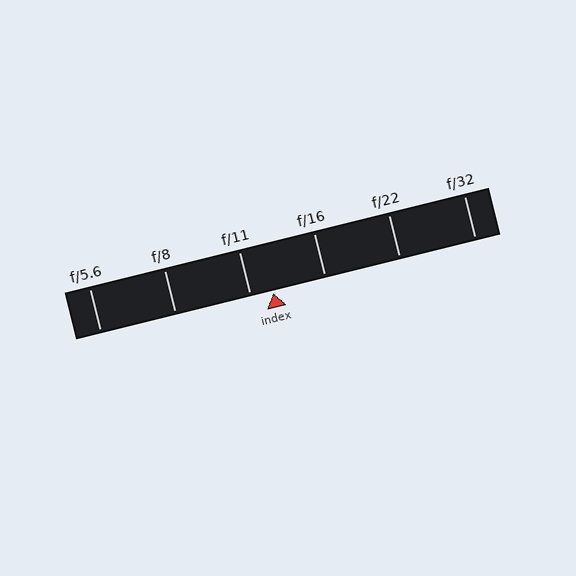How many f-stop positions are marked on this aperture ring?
There are 6 f-stop positions marked.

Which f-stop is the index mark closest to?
The index mark is closest to f/11.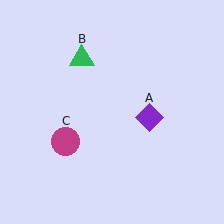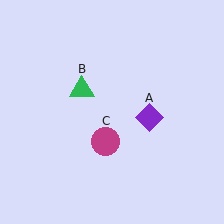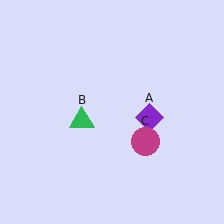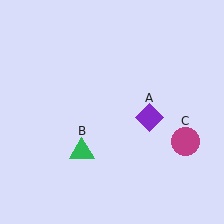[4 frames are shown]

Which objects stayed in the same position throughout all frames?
Purple diamond (object A) remained stationary.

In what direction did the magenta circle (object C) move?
The magenta circle (object C) moved right.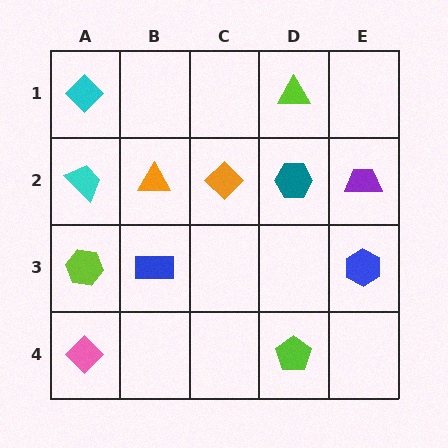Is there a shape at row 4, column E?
No, that cell is empty.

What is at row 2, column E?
A purple trapezoid.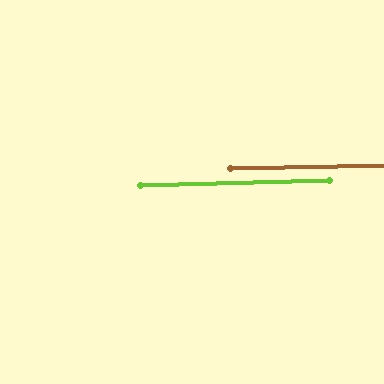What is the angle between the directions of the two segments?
Approximately 0 degrees.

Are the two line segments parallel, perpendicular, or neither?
Parallel — their directions differ by only 0.4°.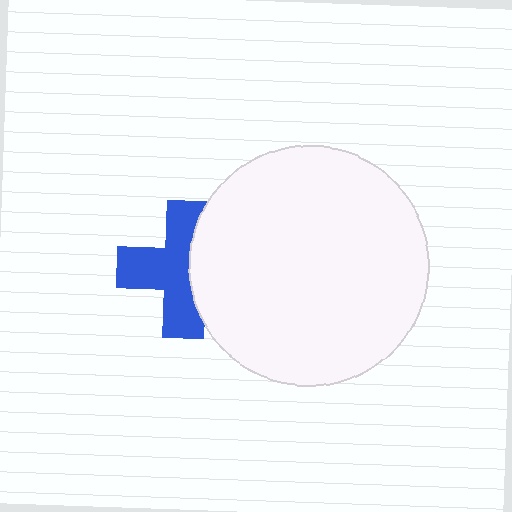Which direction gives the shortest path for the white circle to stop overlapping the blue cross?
Moving right gives the shortest separation.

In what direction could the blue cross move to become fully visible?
The blue cross could move left. That would shift it out from behind the white circle entirely.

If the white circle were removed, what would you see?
You would see the complete blue cross.